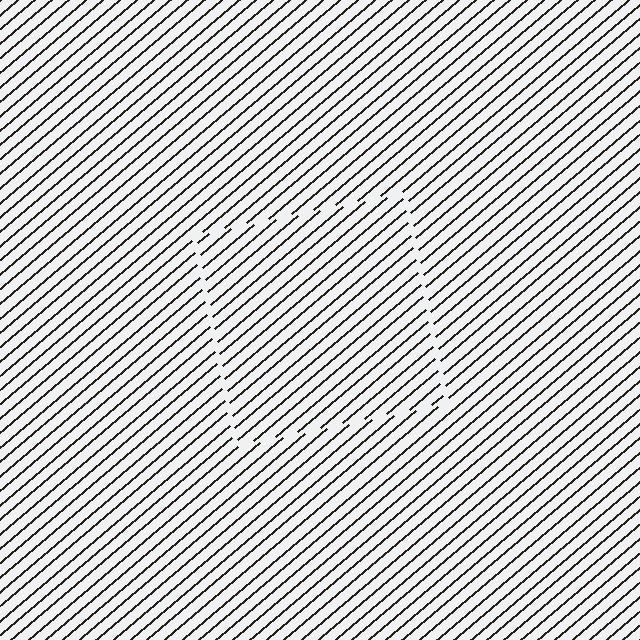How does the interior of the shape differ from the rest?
The interior of the shape contains the same grating, shifted by half a period — the contour is defined by the phase discontinuity where line-ends from the inner and outer gratings abut.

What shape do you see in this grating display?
An illusory square. The interior of the shape contains the same grating, shifted by half a period — the contour is defined by the phase discontinuity where line-ends from the inner and outer gratings abut.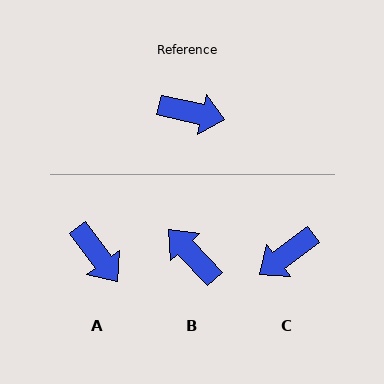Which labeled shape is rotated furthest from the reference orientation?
B, about 146 degrees away.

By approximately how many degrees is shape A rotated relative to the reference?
Approximately 41 degrees clockwise.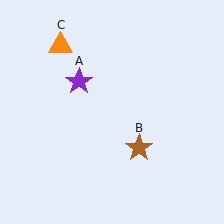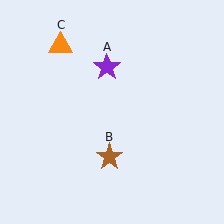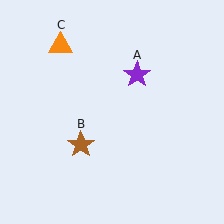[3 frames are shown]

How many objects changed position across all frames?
2 objects changed position: purple star (object A), brown star (object B).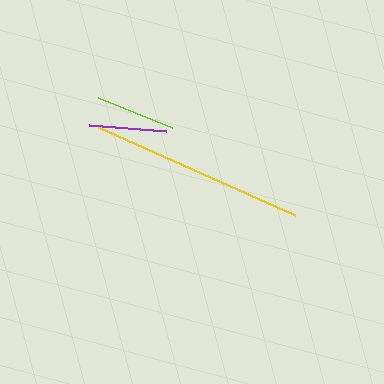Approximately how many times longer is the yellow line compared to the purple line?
The yellow line is approximately 2.8 times the length of the purple line.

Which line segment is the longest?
The yellow line is the longest at approximately 216 pixels.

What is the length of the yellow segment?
The yellow segment is approximately 216 pixels long.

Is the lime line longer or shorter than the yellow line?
The yellow line is longer than the lime line.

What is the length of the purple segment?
The purple segment is approximately 77 pixels long.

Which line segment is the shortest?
The purple line is the shortest at approximately 77 pixels.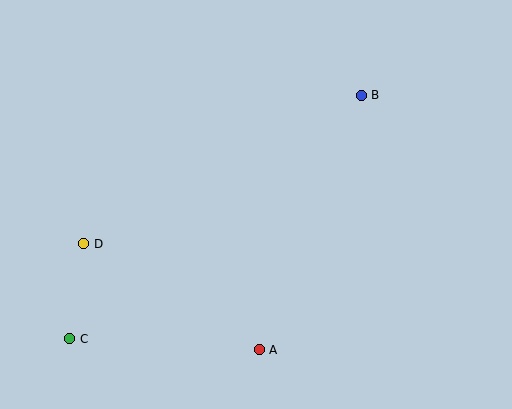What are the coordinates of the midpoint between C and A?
The midpoint between C and A is at (165, 344).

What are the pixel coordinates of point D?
Point D is at (84, 244).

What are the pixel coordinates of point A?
Point A is at (259, 350).